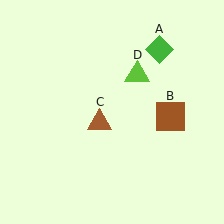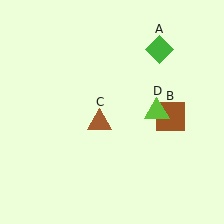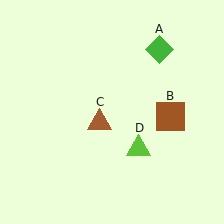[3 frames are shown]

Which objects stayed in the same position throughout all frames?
Green diamond (object A) and brown square (object B) and brown triangle (object C) remained stationary.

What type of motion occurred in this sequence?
The lime triangle (object D) rotated clockwise around the center of the scene.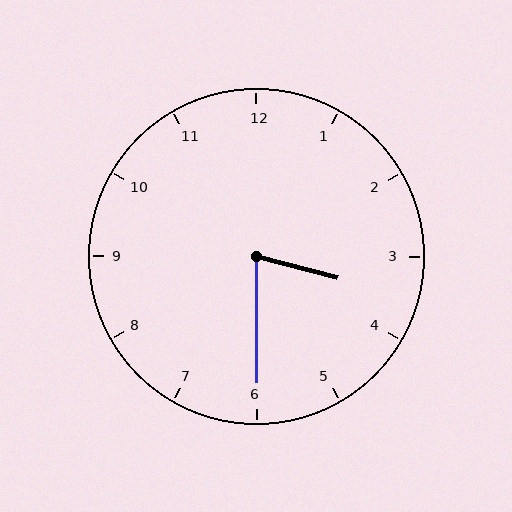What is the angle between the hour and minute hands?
Approximately 75 degrees.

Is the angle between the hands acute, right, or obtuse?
It is acute.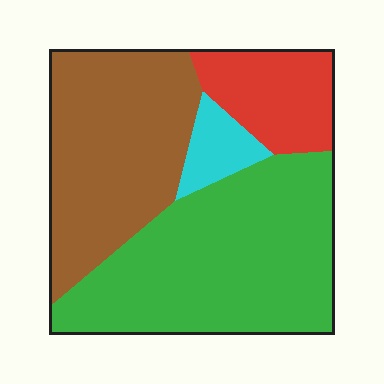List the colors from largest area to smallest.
From largest to smallest: green, brown, red, cyan.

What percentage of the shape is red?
Red covers around 15% of the shape.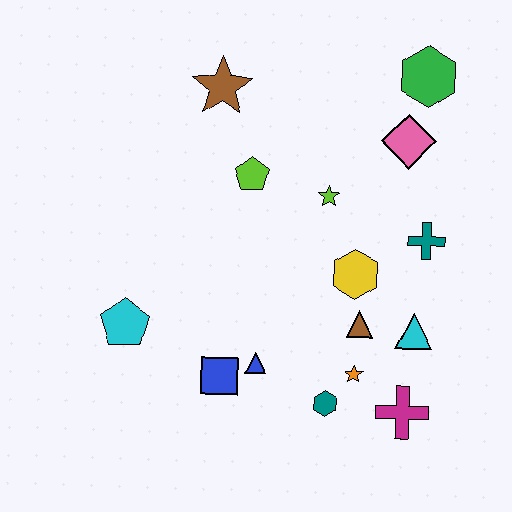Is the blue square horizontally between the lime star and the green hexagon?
No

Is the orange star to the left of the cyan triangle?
Yes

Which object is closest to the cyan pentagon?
The blue square is closest to the cyan pentagon.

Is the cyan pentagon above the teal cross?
No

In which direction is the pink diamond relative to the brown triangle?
The pink diamond is above the brown triangle.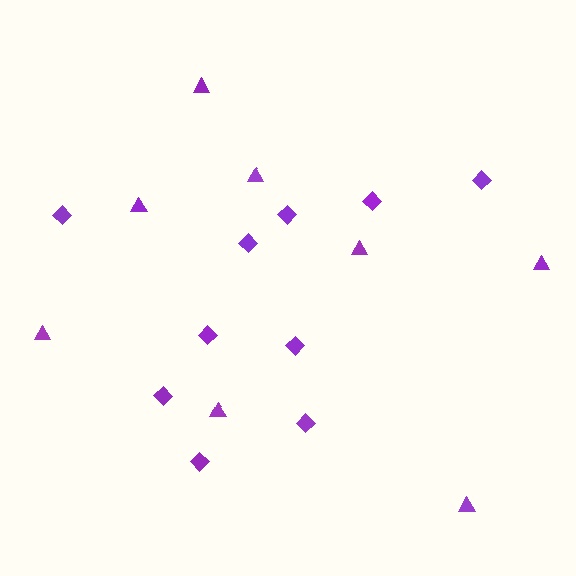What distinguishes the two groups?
There are 2 groups: one group of diamonds (10) and one group of triangles (8).